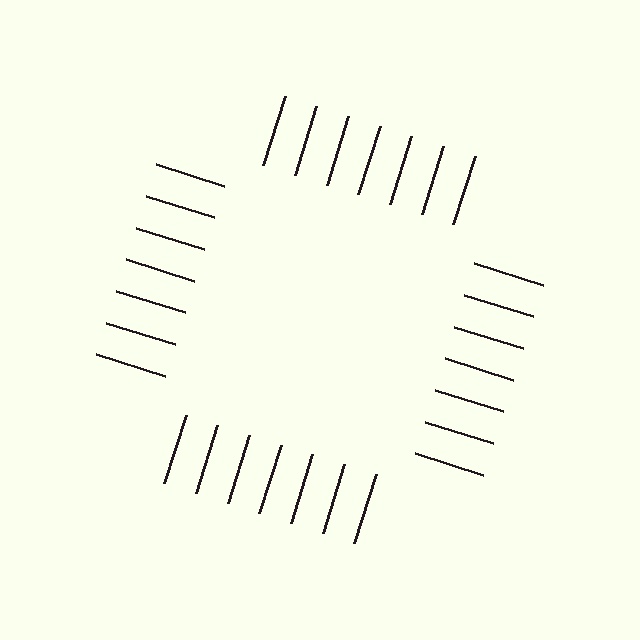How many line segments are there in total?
28 — 7 along each of the 4 edges.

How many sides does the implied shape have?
4 sides — the line-ends trace a square.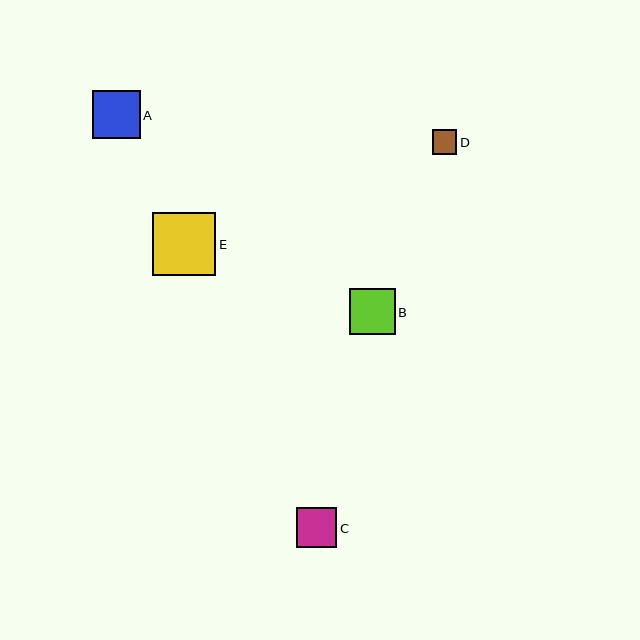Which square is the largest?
Square E is the largest with a size of approximately 63 pixels.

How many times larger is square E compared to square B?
Square E is approximately 1.4 times the size of square B.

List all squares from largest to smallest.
From largest to smallest: E, A, B, C, D.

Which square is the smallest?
Square D is the smallest with a size of approximately 24 pixels.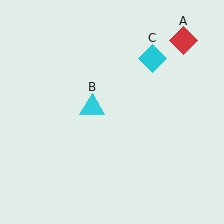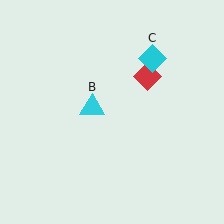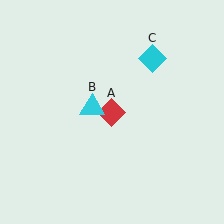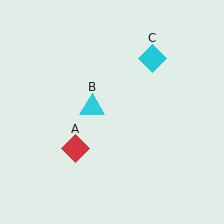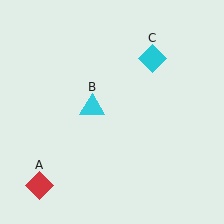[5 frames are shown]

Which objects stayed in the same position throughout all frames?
Cyan triangle (object B) and cyan diamond (object C) remained stationary.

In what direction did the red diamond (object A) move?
The red diamond (object A) moved down and to the left.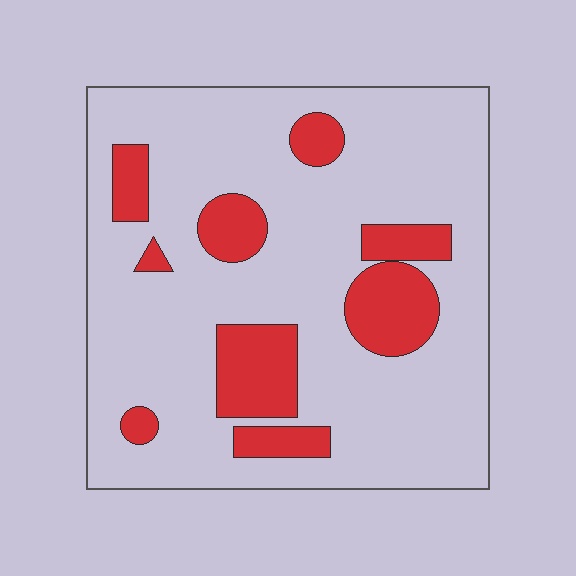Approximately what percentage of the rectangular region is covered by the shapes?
Approximately 20%.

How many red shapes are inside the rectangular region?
9.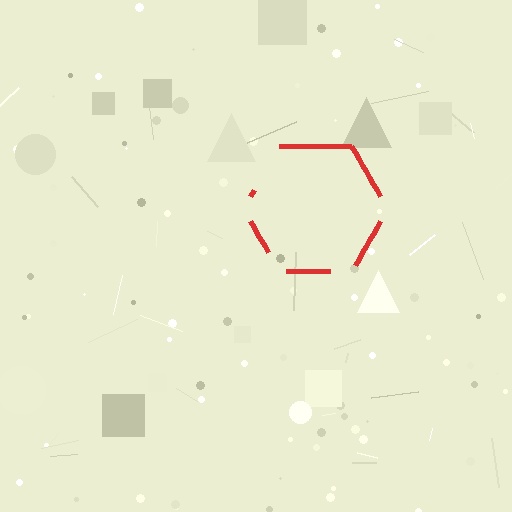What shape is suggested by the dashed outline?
The dashed outline suggests a hexagon.